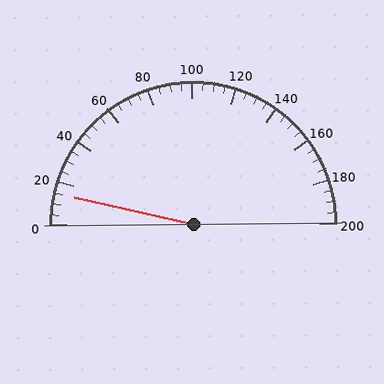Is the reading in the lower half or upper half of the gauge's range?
The reading is in the lower half of the range (0 to 200).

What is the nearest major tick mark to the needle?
The nearest major tick mark is 20.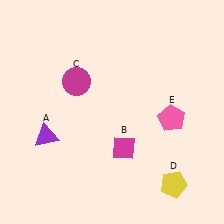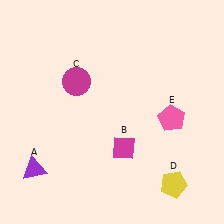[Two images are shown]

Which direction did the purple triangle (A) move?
The purple triangle (A) moved down.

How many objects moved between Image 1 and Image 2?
1 object moved between the two images.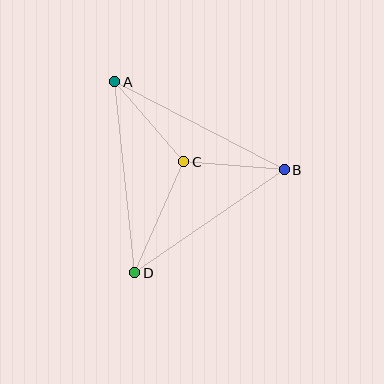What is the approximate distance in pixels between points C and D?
The distance between C and D is approximately 121 pixels.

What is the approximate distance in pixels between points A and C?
The distance between A and C is approximately 106 pixels.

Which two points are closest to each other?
Points B and C are closest to each other.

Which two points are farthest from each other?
Points A and D are farthest from each other.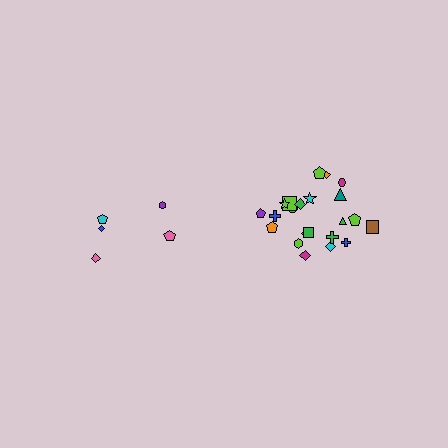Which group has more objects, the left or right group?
The right group.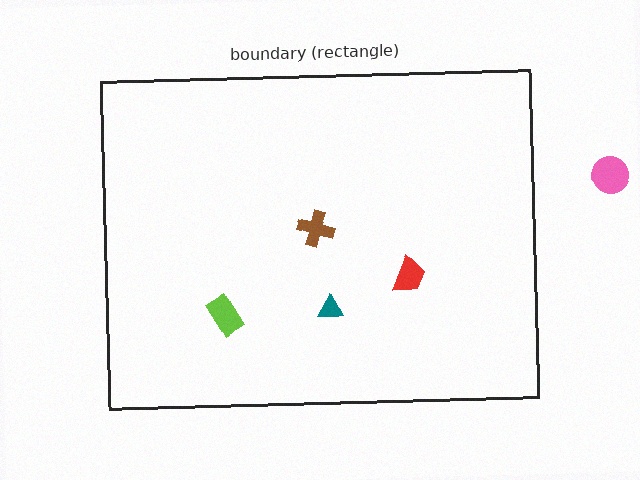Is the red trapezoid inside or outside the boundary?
Inside.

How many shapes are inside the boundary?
4 inside, 1 outside.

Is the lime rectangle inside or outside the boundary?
Inside.